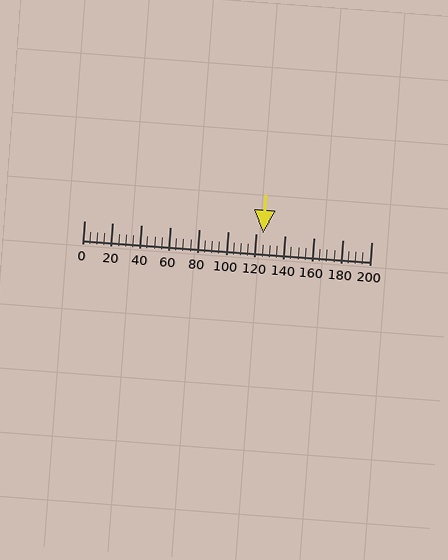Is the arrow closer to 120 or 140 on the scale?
The arrow is closer to 120.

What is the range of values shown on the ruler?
The ruler shows values from 0 to 200.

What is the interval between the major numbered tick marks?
The major tick marks are spaced 20 units apart.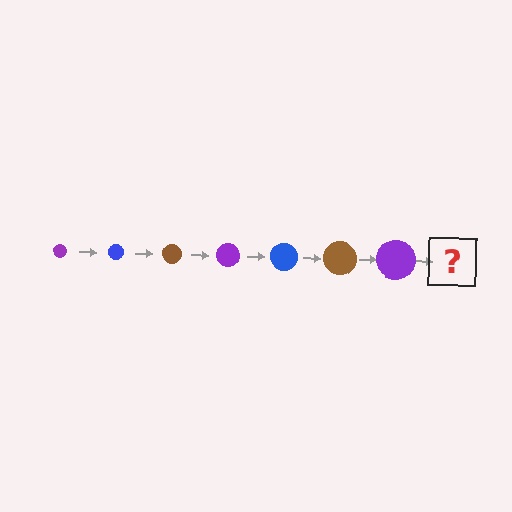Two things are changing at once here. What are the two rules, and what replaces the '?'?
The two rules are that the circle grows larger each step and the color cycles through purple, blue, and brown. The '?' should be a blue circle, larger than the previous one.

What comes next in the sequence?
The next element should be a blue circle, larger than the previous one.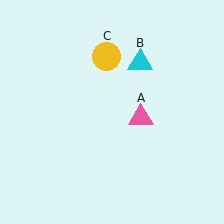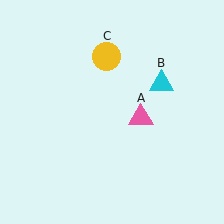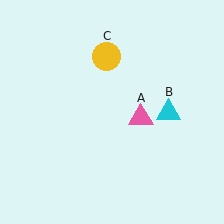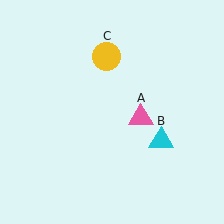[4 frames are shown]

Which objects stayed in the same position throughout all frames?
Pink triangle (object A) and yellow circle (object C) remained stationary.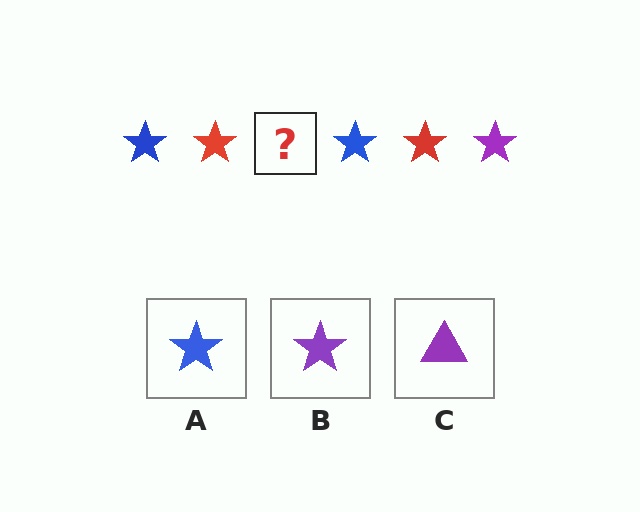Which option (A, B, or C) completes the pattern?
B.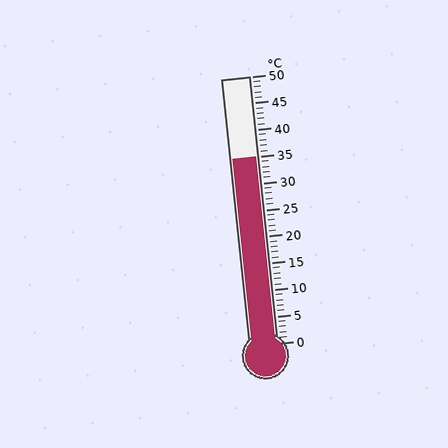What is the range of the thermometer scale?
The thermometer scale ranges from 0°C to 50°C.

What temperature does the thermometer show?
The thermometer shows approximately 35°C.